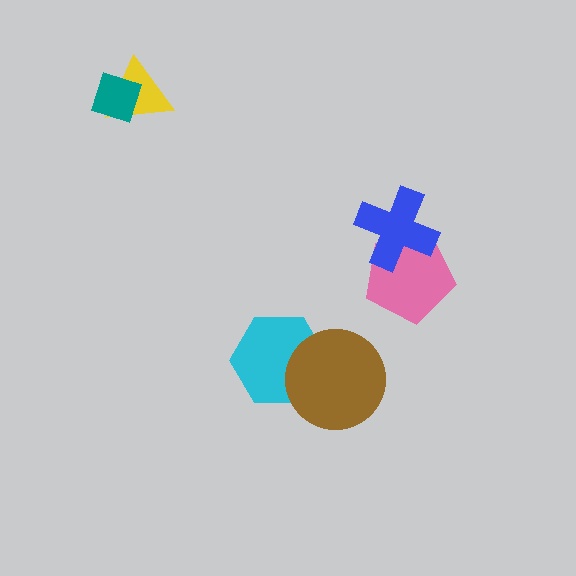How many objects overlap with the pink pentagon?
1 object overlaps with the pink pentagon.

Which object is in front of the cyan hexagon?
The brown circle is in front of the cyan hexagon.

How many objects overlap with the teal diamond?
1 object overlaps with the teal diamond.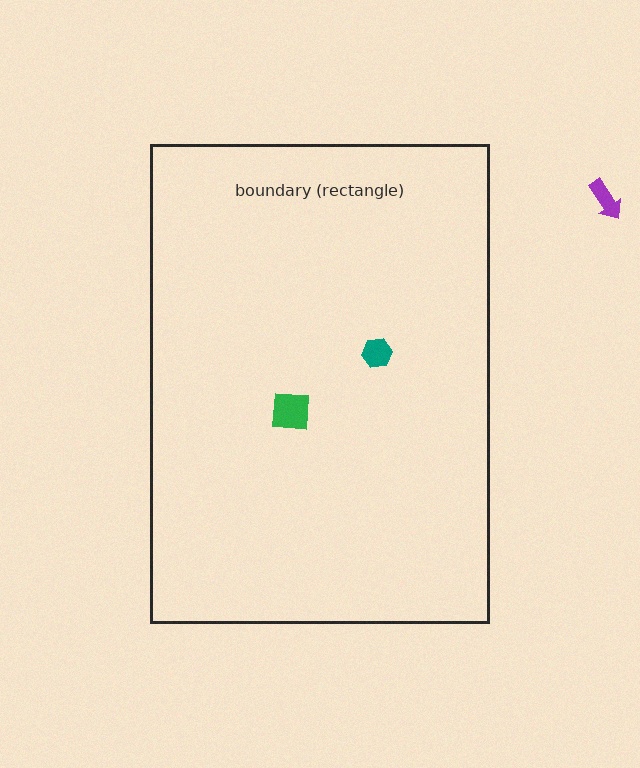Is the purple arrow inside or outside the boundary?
Outside.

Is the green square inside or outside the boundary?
Inside.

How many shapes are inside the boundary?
2 inside, 1 outside.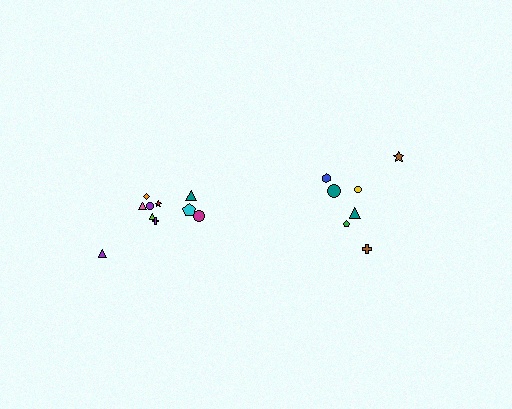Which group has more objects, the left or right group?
The left group.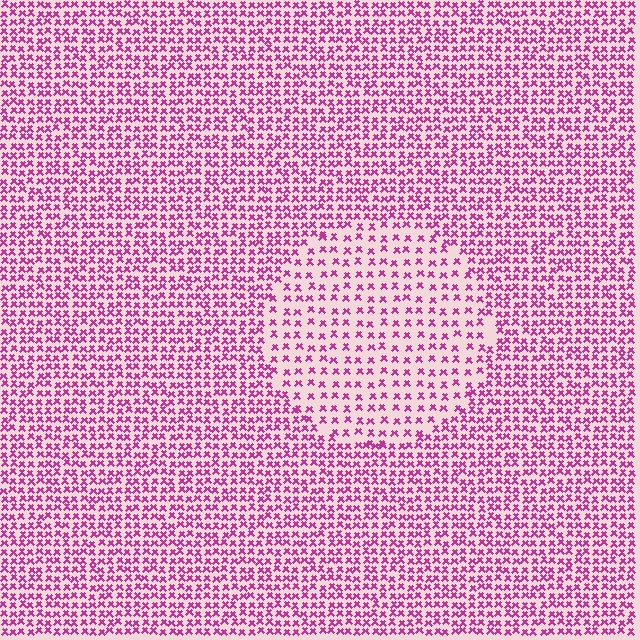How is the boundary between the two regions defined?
The boundary is defined by a change in element density (approximately 1.9x ratio). All elements are the same color, size, and shape.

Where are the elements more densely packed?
The elements are more densely packed outside the circle boundary.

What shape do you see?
I see a circle.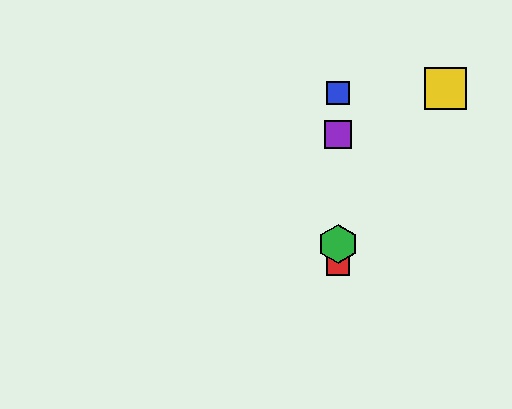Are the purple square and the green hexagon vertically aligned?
Yes, both are at x≈338.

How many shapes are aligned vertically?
4 shapes (the red square, the blue square, the green hexagon, the purple square) are aligned vertically.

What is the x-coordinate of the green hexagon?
The green hexagon is at x≈338.